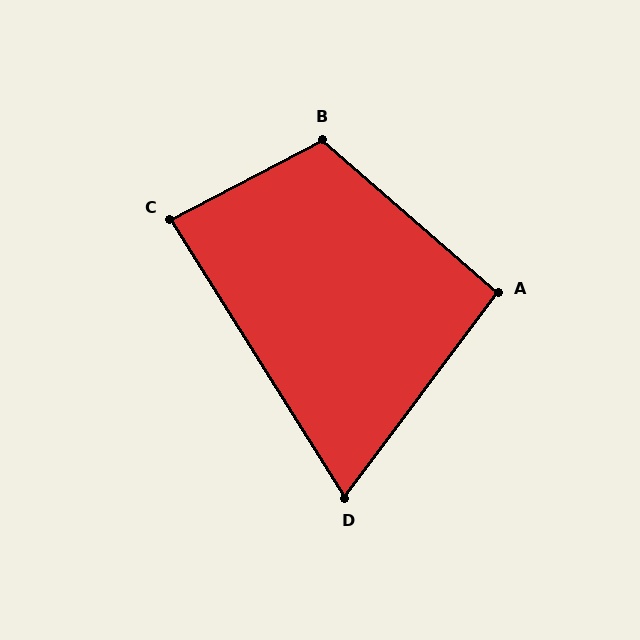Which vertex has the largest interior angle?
B, at approximately 111 degrees.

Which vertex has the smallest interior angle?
D, at approximately 69 degrees.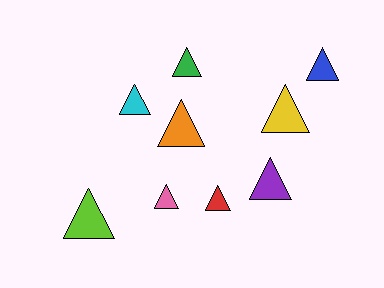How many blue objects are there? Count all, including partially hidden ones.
There is 1 blue object.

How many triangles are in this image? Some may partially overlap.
There are 9 triangles.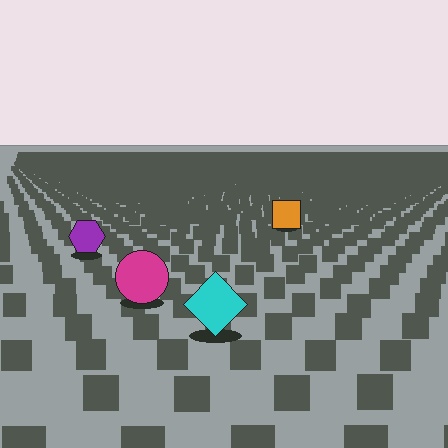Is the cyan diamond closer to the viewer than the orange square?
Yes. The cyan diamond is closer — you can tell from the texture gradient: the ground texture is coarser near it.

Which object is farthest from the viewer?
The orange square is farthest from the viewer. It appears smaller and the ground texture around it is denser.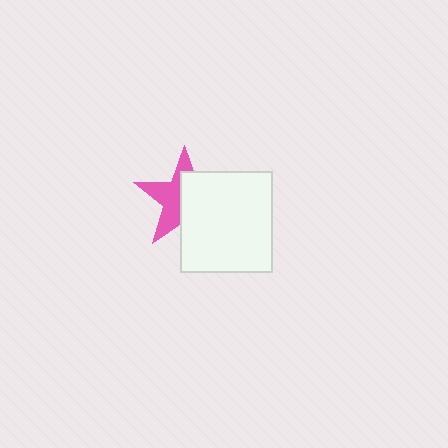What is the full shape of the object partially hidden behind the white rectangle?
The partially hidden object is a pink star.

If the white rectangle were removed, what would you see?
You would see the complete pink star.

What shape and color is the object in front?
The object in front is a white rectangle.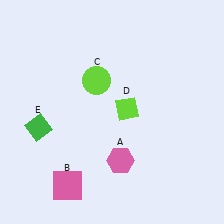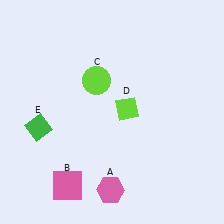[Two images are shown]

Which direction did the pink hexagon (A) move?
The pink hexagon (A) moved down.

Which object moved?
The pink hexagon (A) moved down.